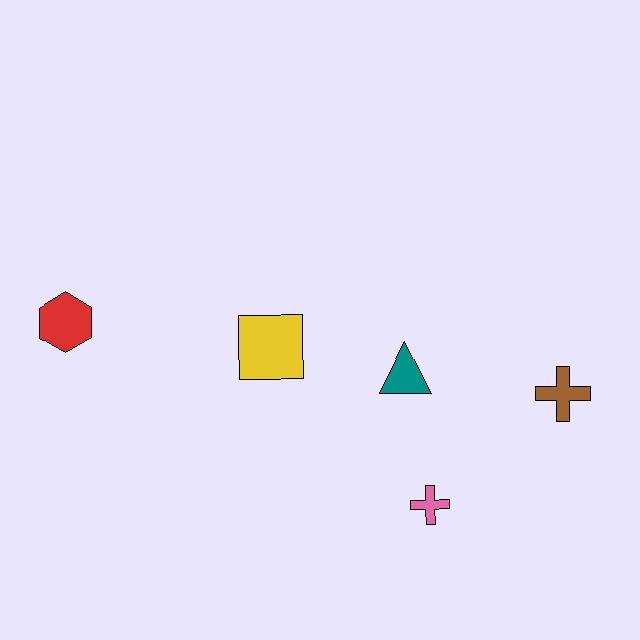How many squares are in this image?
There is 1 square.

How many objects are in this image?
There are 5 objects.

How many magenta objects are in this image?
There are no magenta objects.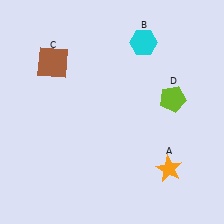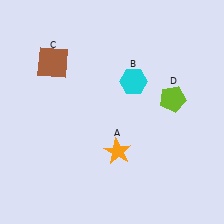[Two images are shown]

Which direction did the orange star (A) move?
The orange star (A) moved left.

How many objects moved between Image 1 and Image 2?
2 objects moved between the two images.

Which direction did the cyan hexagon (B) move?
The cyan hexagon (B) moved down.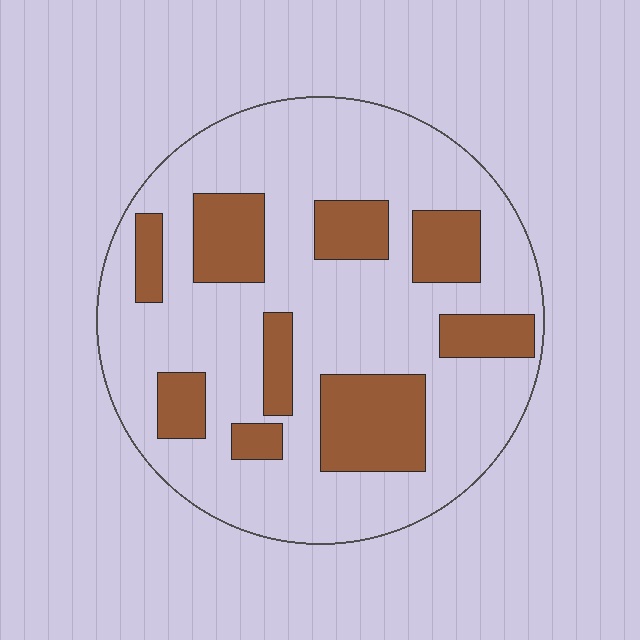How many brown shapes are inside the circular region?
9.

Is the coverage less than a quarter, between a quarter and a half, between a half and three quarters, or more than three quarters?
Between a quarter and a half.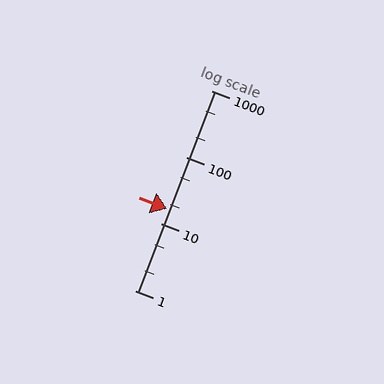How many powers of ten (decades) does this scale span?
The scale spans 3 decades, from 1 to 1000.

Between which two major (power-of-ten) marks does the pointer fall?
The pointer is between 10 and 100.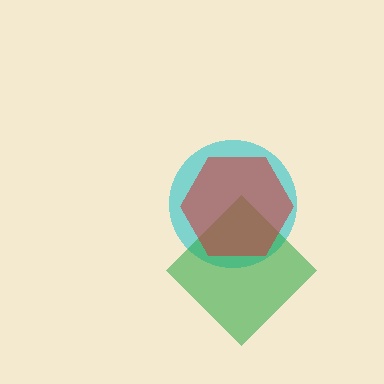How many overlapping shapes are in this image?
There are 3 overlapping shapes in the image.